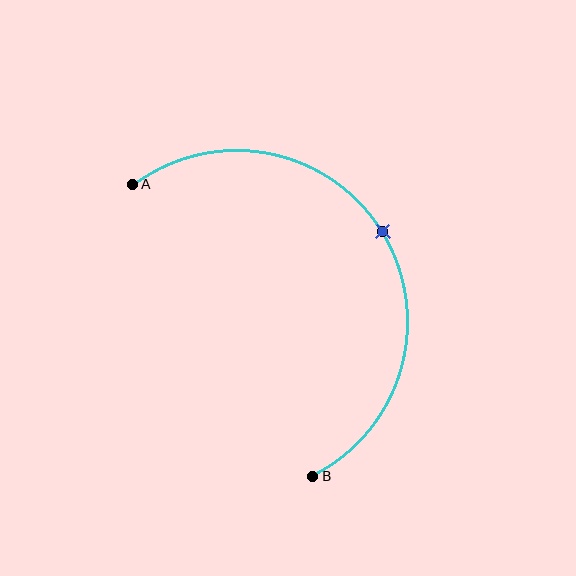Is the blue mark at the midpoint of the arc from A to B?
Yes. The blue mark lies on the arc at equal arc-length from both A and B — it is the arc midpoint.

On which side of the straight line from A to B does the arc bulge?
The arc bulges to the right of the straight line connecting A and B.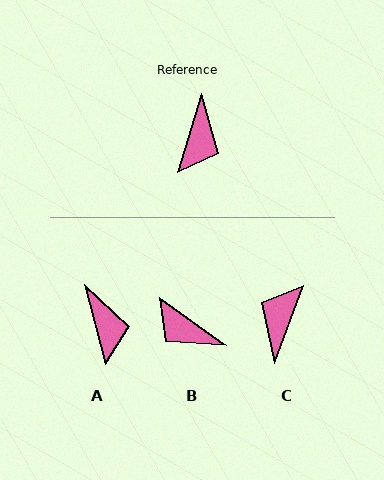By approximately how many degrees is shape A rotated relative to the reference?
Approximately 32 degrees counter-clockwise.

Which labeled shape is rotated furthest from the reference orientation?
C, about 177 degrees away.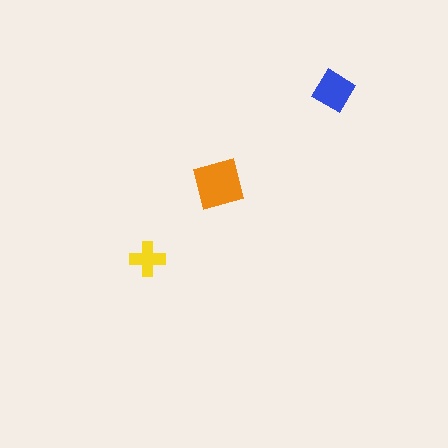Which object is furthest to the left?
The yellow cross is leftmost.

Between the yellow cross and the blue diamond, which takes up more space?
The blue diamond.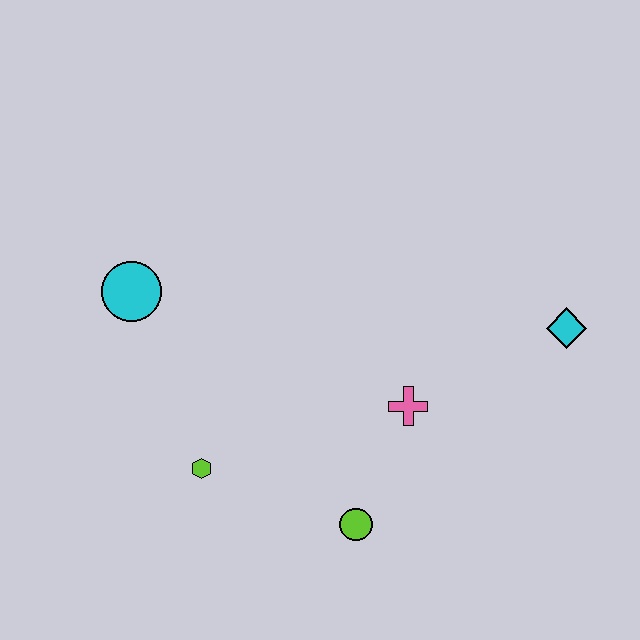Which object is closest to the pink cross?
The lime circle is closest to the pink cross.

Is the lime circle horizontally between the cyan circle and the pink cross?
Yes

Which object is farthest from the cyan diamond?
The cyan circle is farthest from the cyan diamond.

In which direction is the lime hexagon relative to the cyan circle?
The lime hexagon is below the cyan circle.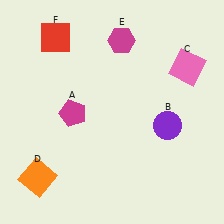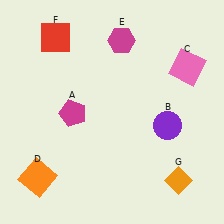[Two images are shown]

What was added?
An orange diamond (G) was added in Image 2.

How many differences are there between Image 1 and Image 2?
There is 1 difference between the two images.